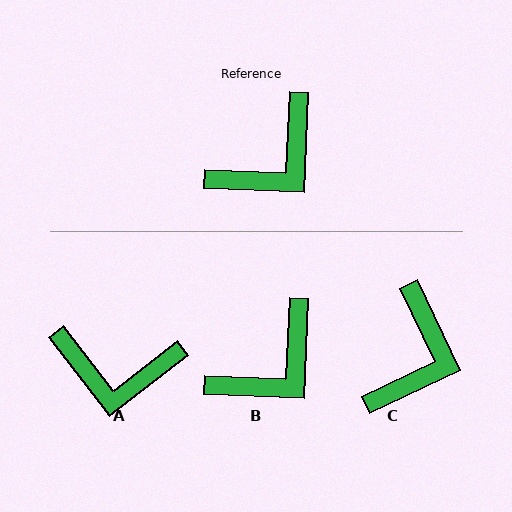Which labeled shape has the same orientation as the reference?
B.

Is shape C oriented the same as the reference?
No, it is off by about 28 degrees.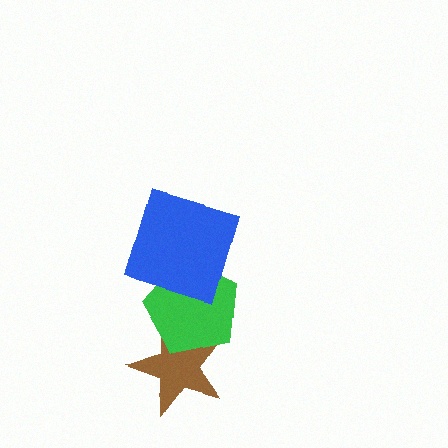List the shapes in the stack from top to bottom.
From top to bottom: the blue square, the green pentagon, the brown star.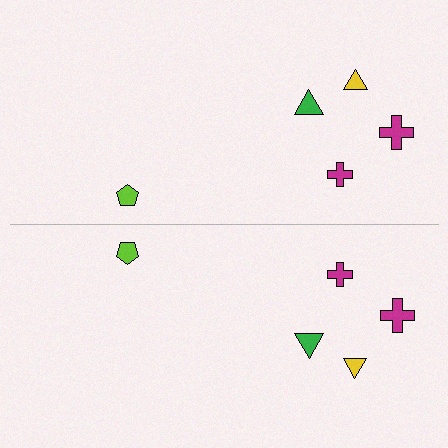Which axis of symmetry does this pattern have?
The pattern has a horizontal axis of symmetry running through the center of the image.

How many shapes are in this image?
There are 10 shapes in this image.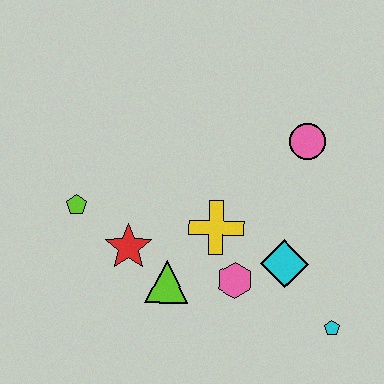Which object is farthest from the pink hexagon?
The lime pentagon is farthest from the pink hexagon.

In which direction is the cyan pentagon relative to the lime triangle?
The cyan pentagon is to the right of the lime triangle.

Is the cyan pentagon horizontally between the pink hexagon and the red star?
No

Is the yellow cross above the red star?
Yes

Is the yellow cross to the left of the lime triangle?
No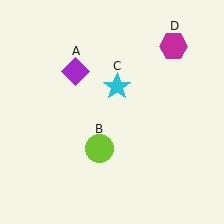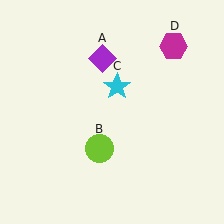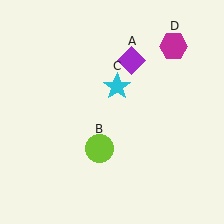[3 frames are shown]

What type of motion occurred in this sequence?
The purple diamond (object A) rotated clockwise around the center of the scene.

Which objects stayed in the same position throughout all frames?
Lime circle (object B) and cyan star (object C) and magenta hexagon (object D) remained stationary.